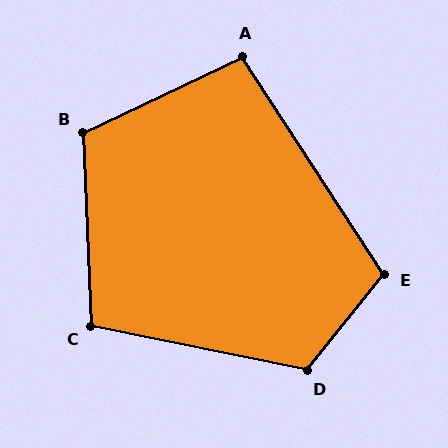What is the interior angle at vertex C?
Approximately 104 degrees (obtuse).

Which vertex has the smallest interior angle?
A, at approximately 98 degrees.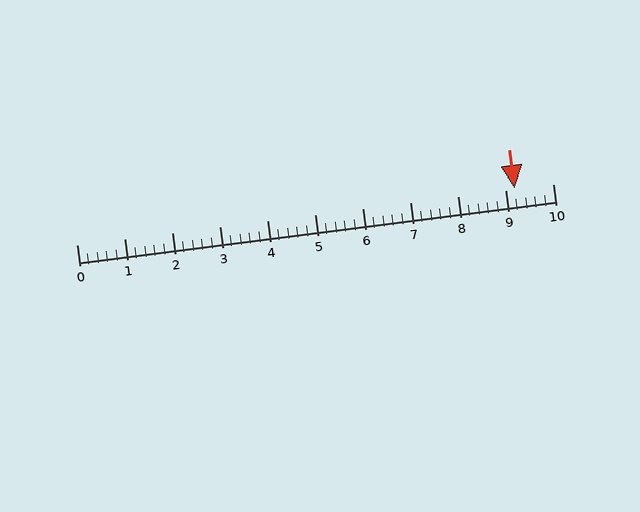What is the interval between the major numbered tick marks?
The major tick marks are spaced 1 units apart.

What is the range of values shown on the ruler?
The ruler shows values from 0 to 10.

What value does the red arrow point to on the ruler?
The red arrow points to approximately 9.2.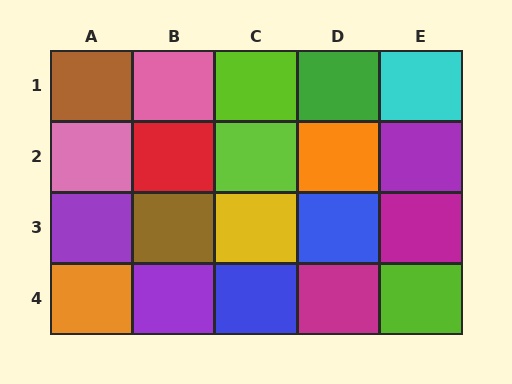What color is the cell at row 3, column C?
Yellow.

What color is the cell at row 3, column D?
Blue.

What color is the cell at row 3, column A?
Purple.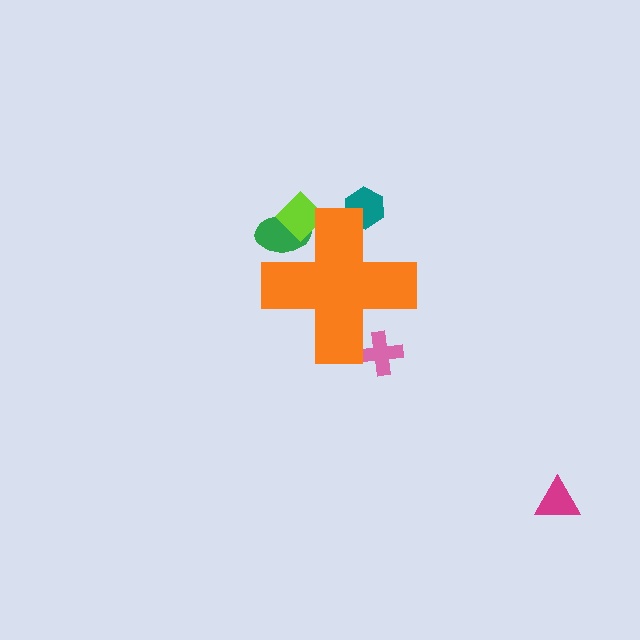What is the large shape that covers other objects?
An orange cross.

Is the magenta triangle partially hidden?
No, the magenta triangle is fully visible.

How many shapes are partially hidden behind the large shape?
4 shapes are partially hidden.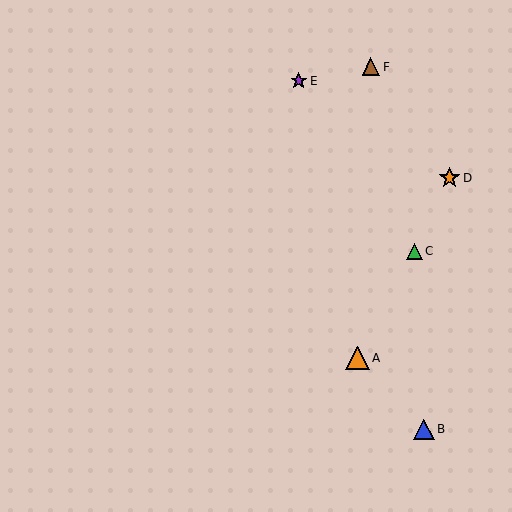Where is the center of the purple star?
The center of the purple star is at (299, 81).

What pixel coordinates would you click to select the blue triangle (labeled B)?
Click at (424, 429) to select the blue triangle B.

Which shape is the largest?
The orange triangle (labeled A) is the largest.